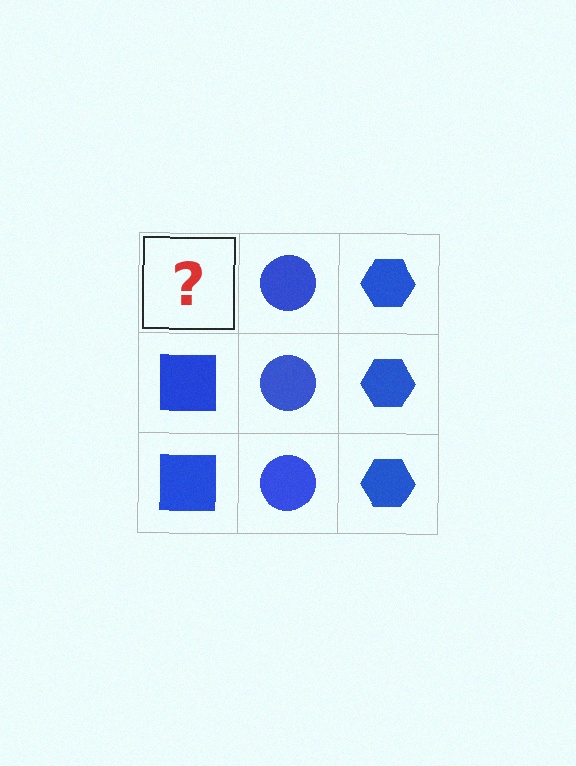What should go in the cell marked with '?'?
The missing cell should contain a blue square.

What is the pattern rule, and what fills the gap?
The rule is that each column has a consistent shape. The gap should be filled with a blue square.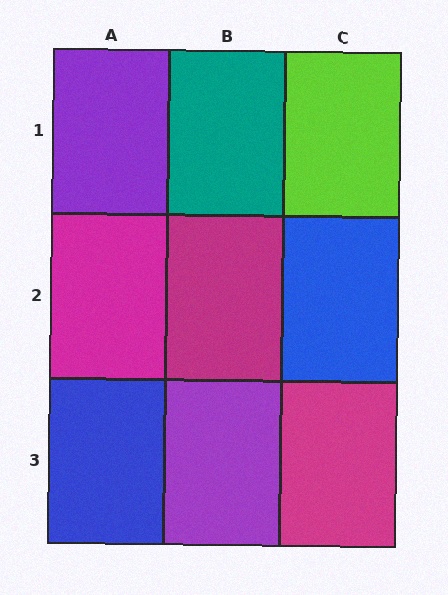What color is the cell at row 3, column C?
Magenta.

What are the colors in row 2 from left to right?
Magenta, magenta, blue.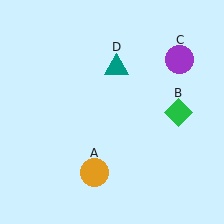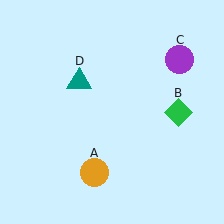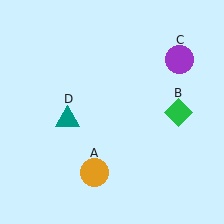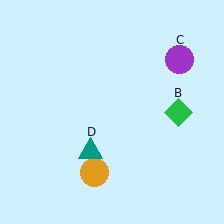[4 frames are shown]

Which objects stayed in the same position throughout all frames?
Orange circle (object A) and green diamond (object B) and purple circle (object C) remained stationary.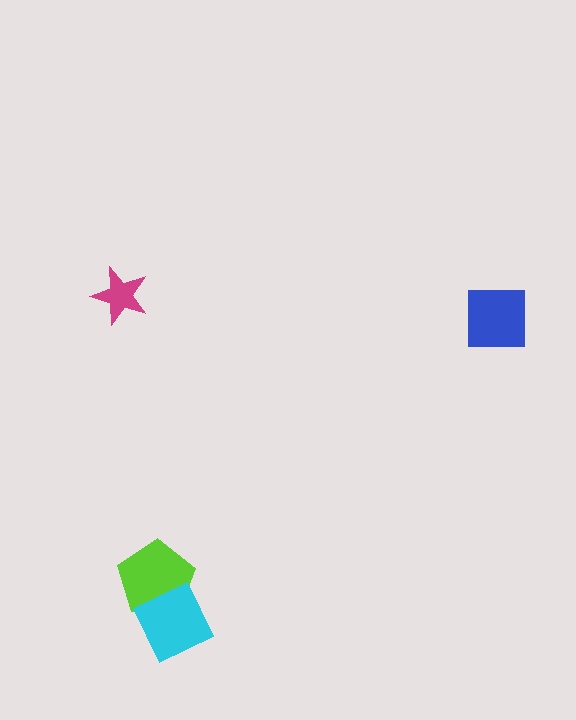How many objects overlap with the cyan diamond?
1 object overlaps with the cyan diamond.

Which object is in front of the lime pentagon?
The cyan diamond is in front of the lime pentagon.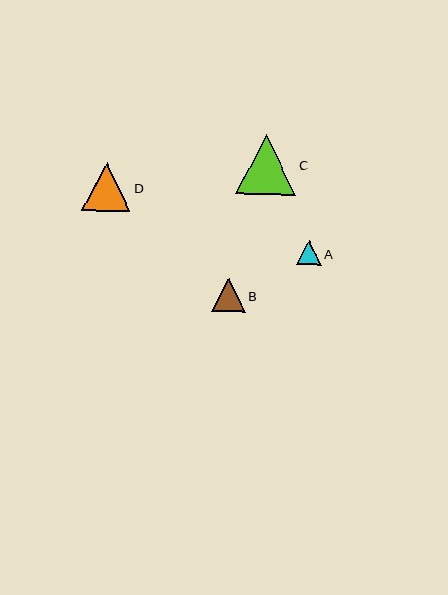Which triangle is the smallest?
Triangle A is the smallest with a size of approximately 25 pixels.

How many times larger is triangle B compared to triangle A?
Triangle B is approximately 1.4 times the size of triangle A.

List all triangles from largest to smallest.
From largest to smallest: C, D, B, A.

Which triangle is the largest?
Triangle C is the largest with a size of approximately 60 pixels.